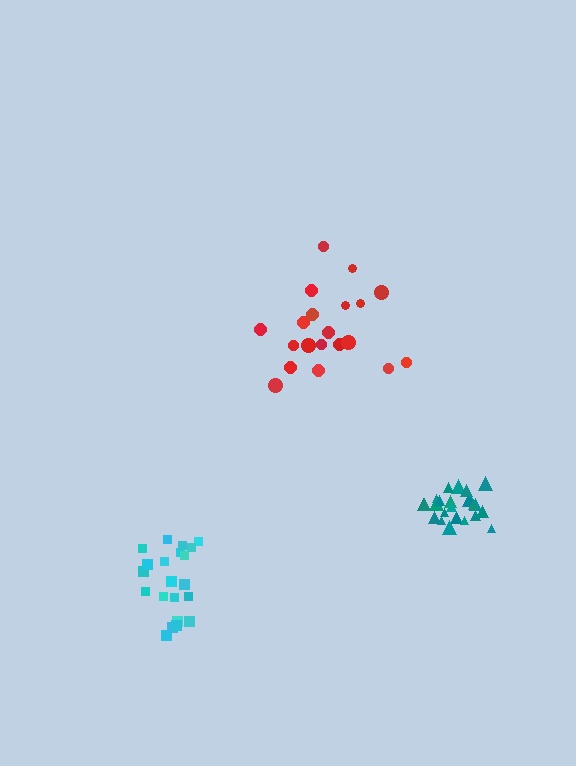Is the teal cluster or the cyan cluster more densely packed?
Teal.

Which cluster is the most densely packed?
Teal.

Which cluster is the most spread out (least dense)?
Red.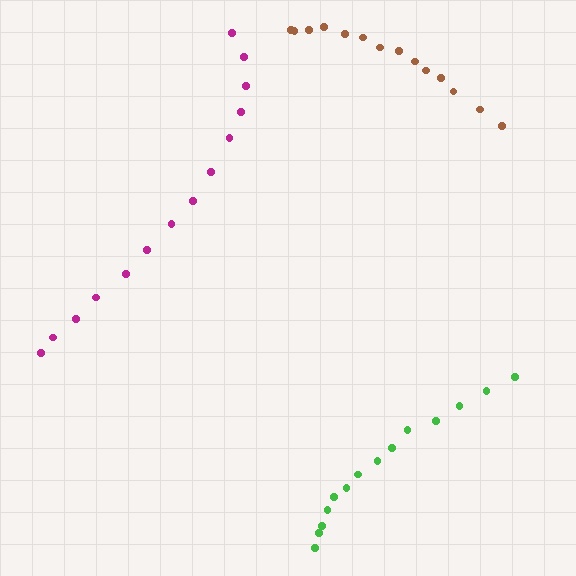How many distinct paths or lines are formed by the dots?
There are 3 distinct paths.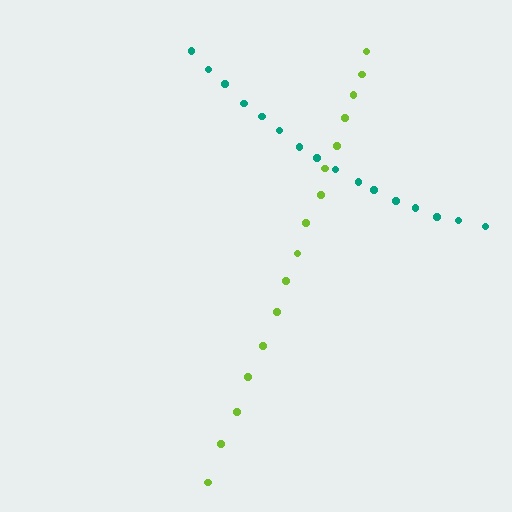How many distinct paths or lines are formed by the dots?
There are 2 distinct paths.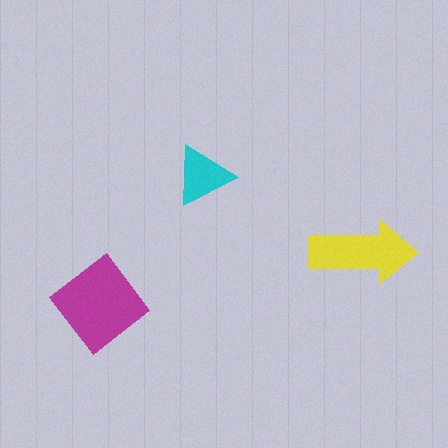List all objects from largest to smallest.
The magenta diamond, the yellow arrow, the cyan triangle.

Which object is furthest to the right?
The yellow arrow is rightmost.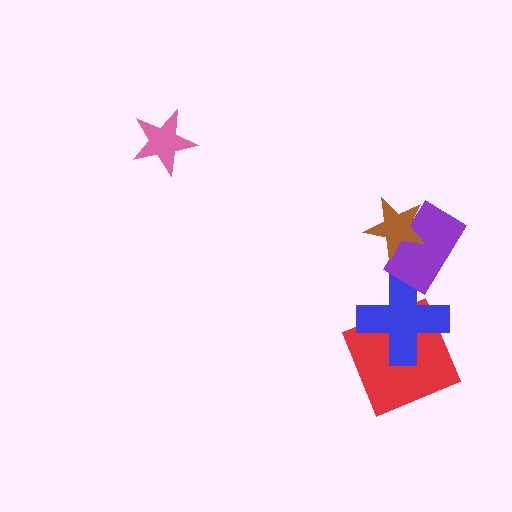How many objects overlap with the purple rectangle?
2 objects overlap with the purple rectangle.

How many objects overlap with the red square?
1 object overlaps with the red square.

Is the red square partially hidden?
Yes, it is partially covered by another shape.